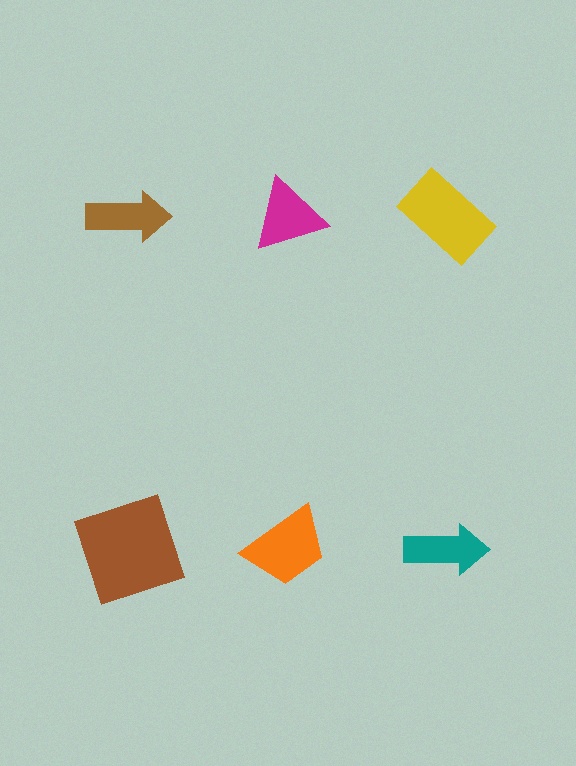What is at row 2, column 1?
A brown square.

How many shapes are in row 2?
3 shapes.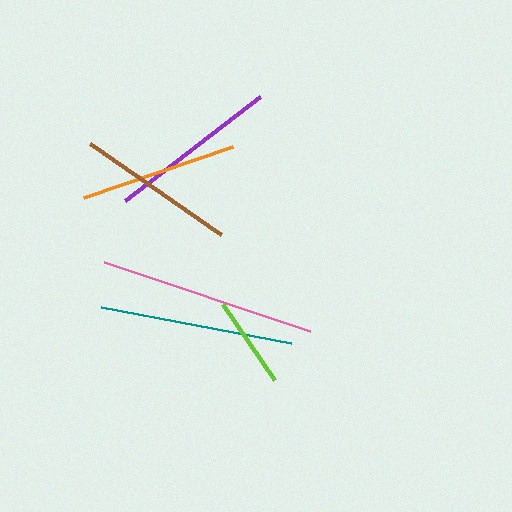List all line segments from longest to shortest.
From longest to shortest: pink, teal, purple, brown, orange, lime.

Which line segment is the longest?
The pink line is the longest at approximately 217 pixels.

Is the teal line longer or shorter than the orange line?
The teal line is longer than the orange line.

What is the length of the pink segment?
The pink segment is approximately 217 pixels long.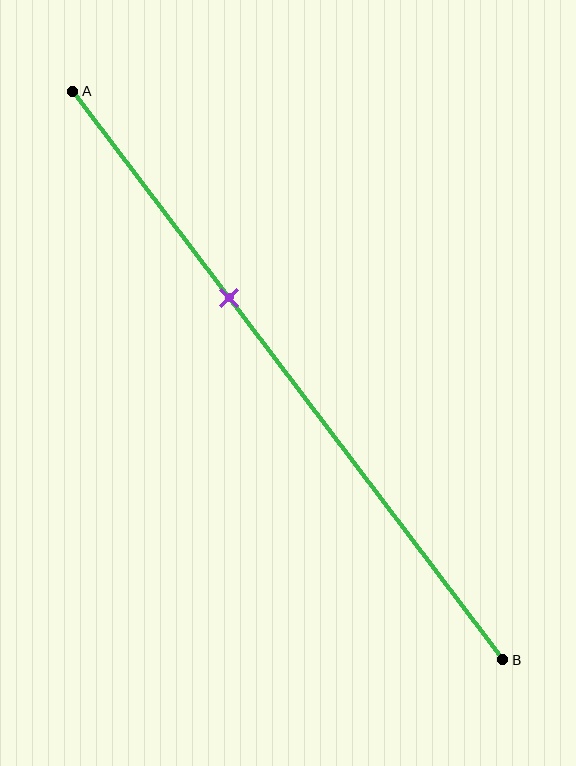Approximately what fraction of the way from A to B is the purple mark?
The purple mark is approximately 35% of the way from A to B.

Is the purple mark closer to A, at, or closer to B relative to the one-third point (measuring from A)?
The purple mark is closer to point B than the one-third point of segment AB.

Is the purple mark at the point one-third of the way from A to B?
No, the mark is at about 35% from A, not at the 33% one-third point.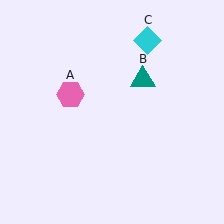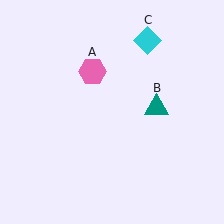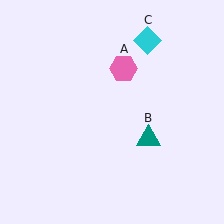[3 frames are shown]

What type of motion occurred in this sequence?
The pink hexagon (object A), teal triangle (object B) rotated clockwise around the center of the scene.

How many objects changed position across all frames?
2 objects changed position: pink hexagon (object A), teal triangle (object B).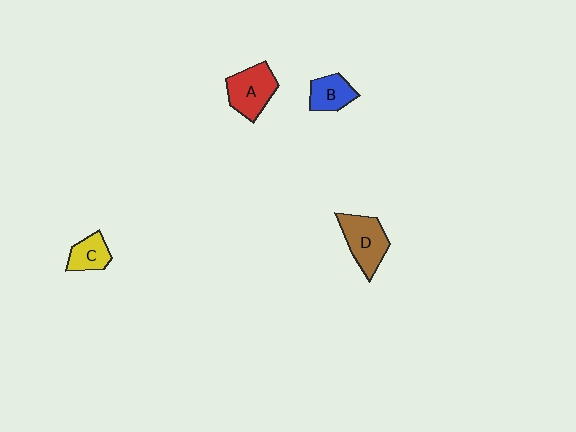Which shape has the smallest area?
Shape C (yellow).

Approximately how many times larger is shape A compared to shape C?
Approximately 1.6 times.